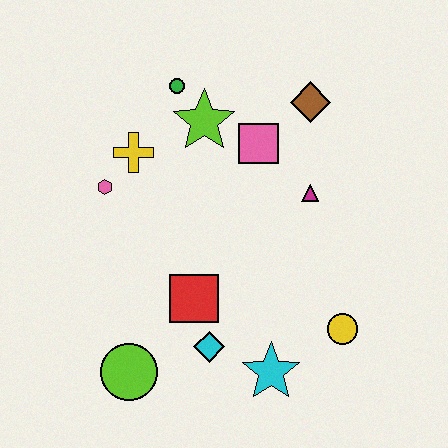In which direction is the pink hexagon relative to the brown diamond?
The pink hexagon is to the left of the brown diamond.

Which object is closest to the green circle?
The lime star is closest to the green circle.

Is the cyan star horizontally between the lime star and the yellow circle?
Yes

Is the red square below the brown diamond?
Yes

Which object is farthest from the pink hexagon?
The yellow circle is farthest from the pink hexagon.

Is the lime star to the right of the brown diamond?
No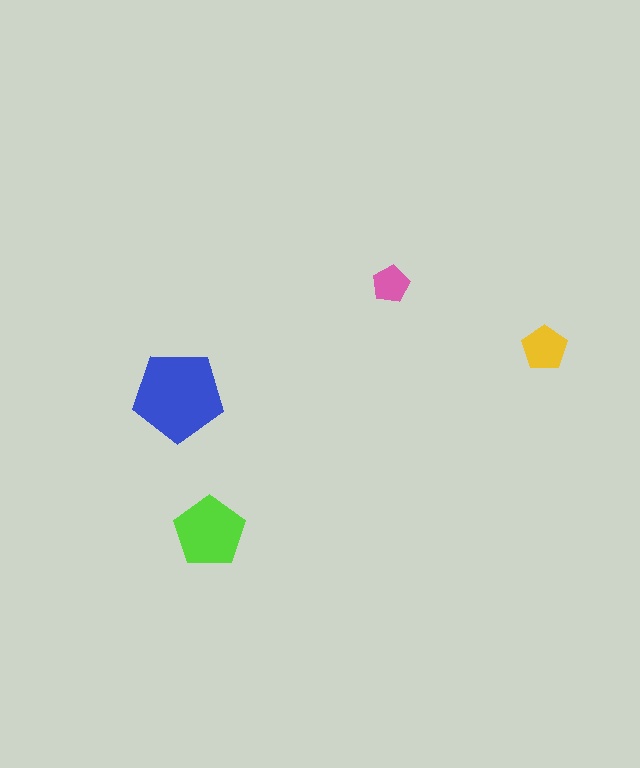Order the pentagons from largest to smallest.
the blue one, the lime one, the yellow one, the pink one.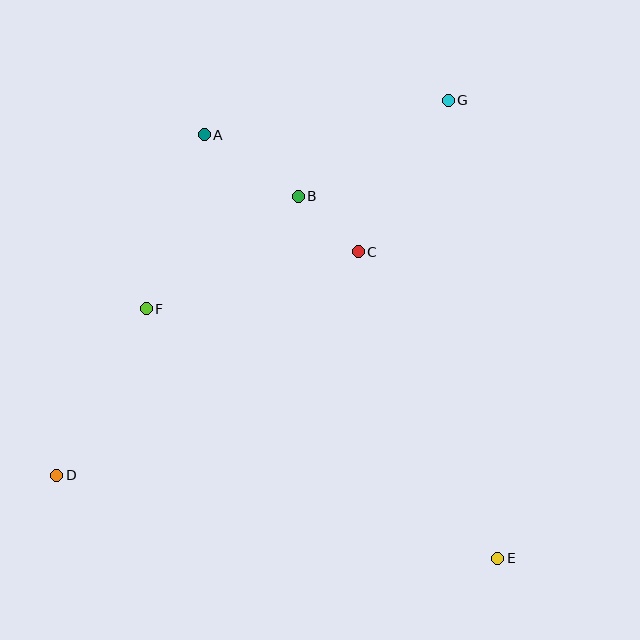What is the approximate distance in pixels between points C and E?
The distance between C and E is approximately 337 pixels.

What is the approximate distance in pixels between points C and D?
The distance between C and D is approximately 375 pixels.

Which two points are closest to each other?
Points B and C are closest to each other.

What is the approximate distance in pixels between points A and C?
The distance between A and C is approximately 193 pixels.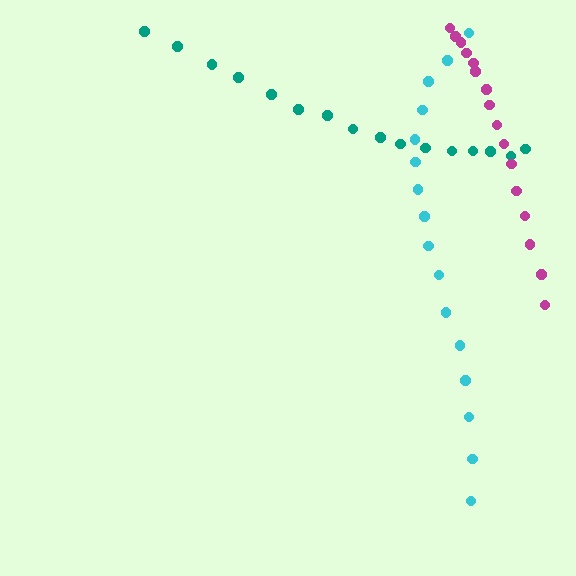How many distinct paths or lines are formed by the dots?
There are 3 distinct paths.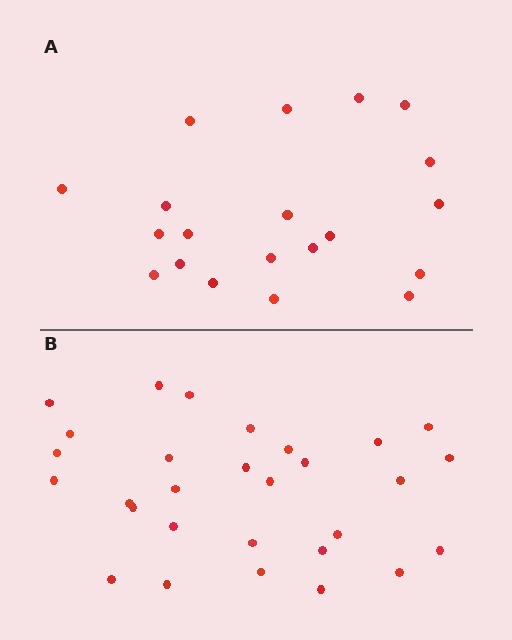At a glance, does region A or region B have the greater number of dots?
Region B (the bottom region) has more dots.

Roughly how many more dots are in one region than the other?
Region B has roughly 8 or so more dots than region A.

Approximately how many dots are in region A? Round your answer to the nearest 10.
About 20 dots.